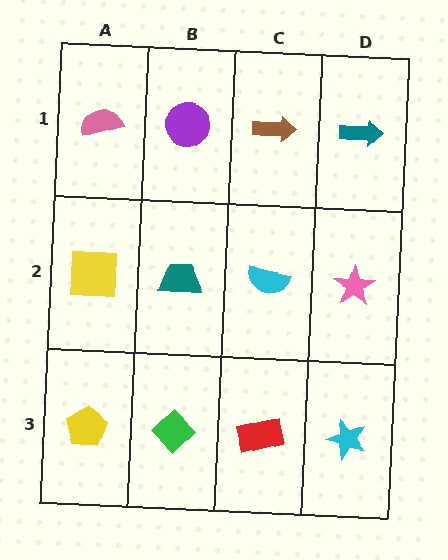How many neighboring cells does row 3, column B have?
3.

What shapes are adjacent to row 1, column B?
A teal trapezoid (row 2, column B), a pink semicircle (row 1, column A), a brown arrow (row 1, column C).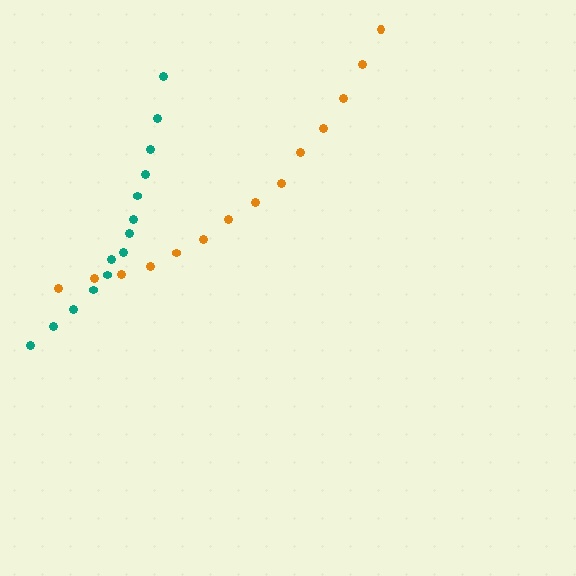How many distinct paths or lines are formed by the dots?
There are 2 distinct paths.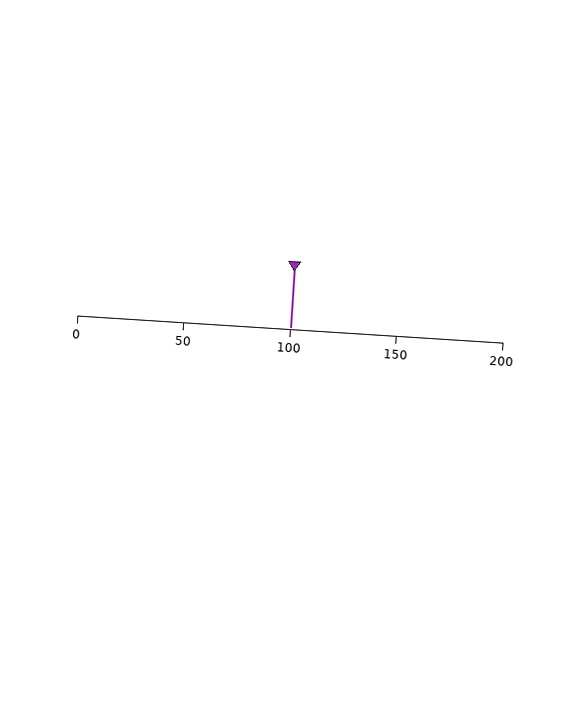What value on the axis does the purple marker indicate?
The marker indicates approximately 100.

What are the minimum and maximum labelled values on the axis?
The axis runs from 0 to 200.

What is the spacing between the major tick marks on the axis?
The major ticks are spaced 50 apart.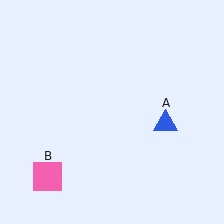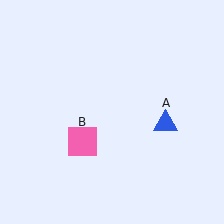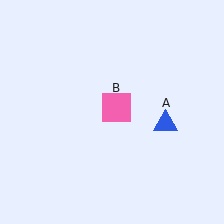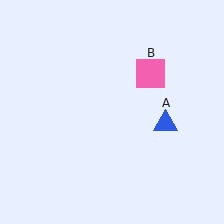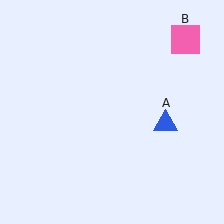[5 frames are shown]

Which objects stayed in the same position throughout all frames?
Blue triangle (object A) remained stationary.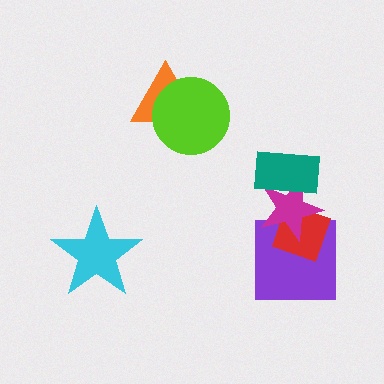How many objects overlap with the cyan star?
0 objects overlap with the cyan star.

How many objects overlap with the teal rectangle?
1 object overlaps with the teal rectangle.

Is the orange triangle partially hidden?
Yes, it is partially covered by another shape.